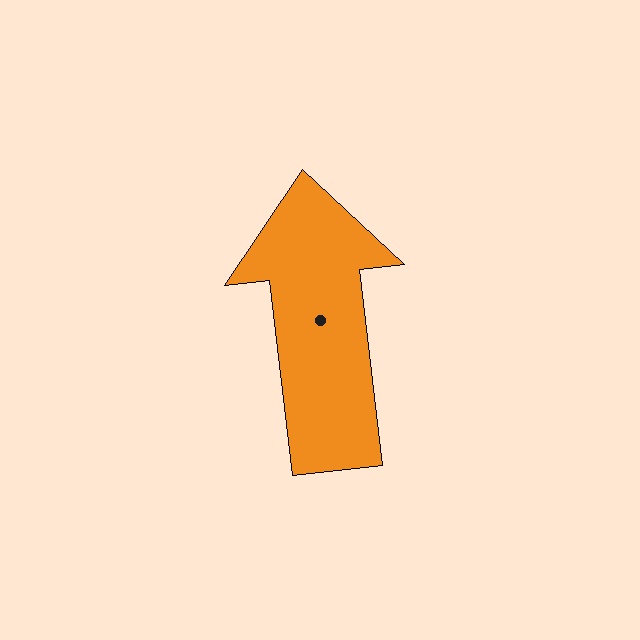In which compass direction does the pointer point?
North.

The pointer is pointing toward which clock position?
Roughly 12 o'clock.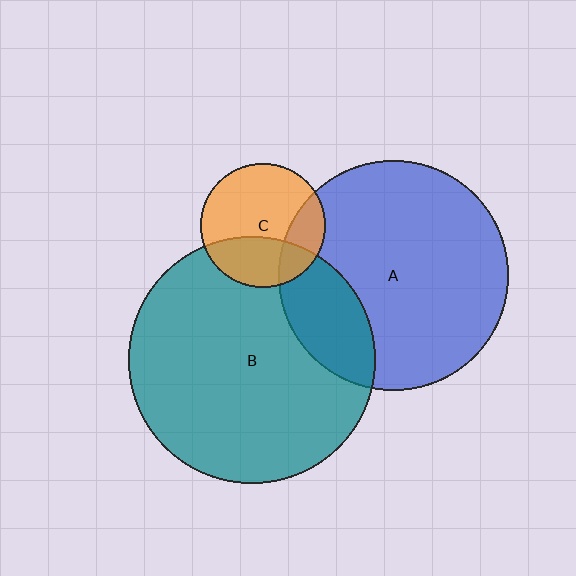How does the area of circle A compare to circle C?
Approximately 3.4 times.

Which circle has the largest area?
Circle B (teal).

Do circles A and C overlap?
Yes.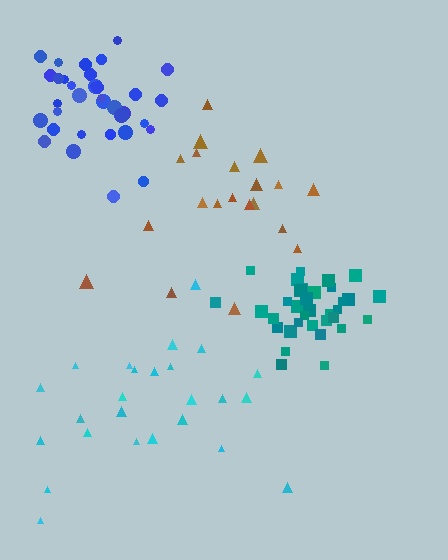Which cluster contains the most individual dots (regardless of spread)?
Blue (35).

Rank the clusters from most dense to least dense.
teal, blue, brown, cyan.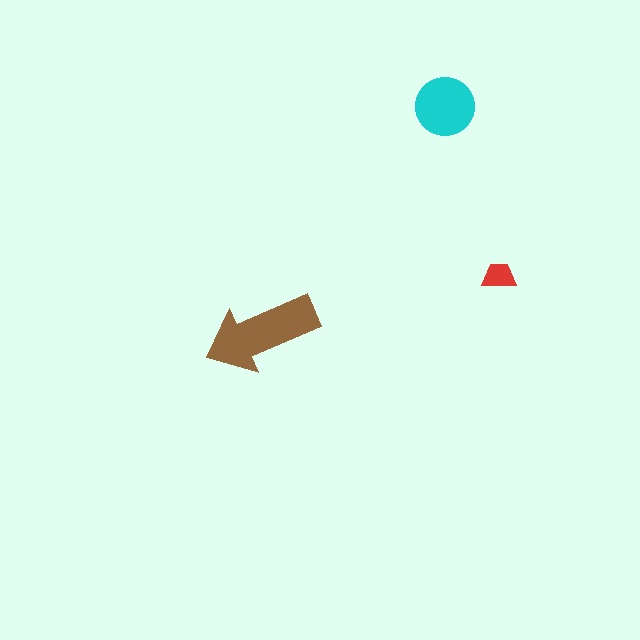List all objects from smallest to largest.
The red trapezoid, the cyan circle, the brown arrow.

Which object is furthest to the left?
The brown arrow is leftmost.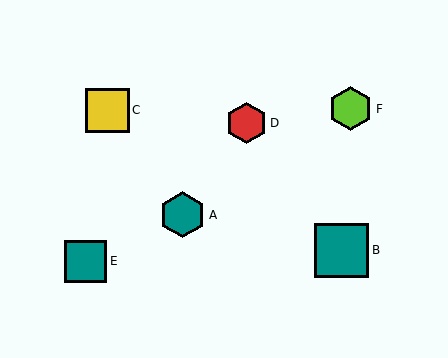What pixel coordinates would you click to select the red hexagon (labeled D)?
Click at (247, 123) to select the red hexagon D.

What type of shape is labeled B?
Shape B is a teal square.